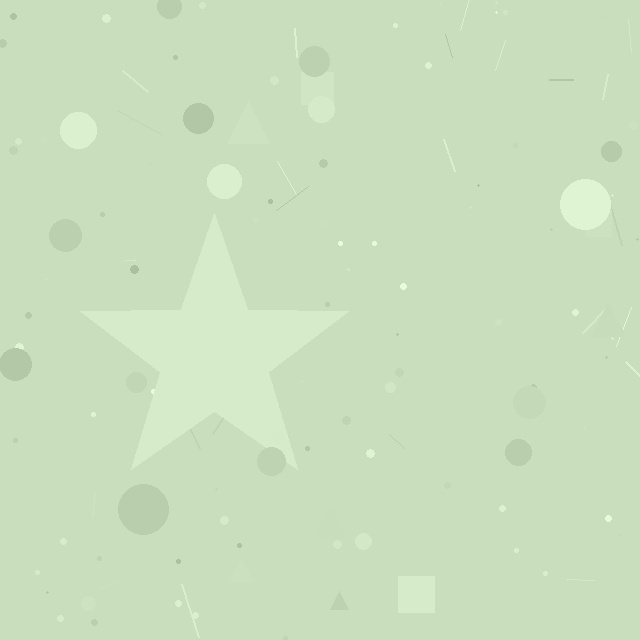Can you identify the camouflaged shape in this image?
The camouflaged shape is a star.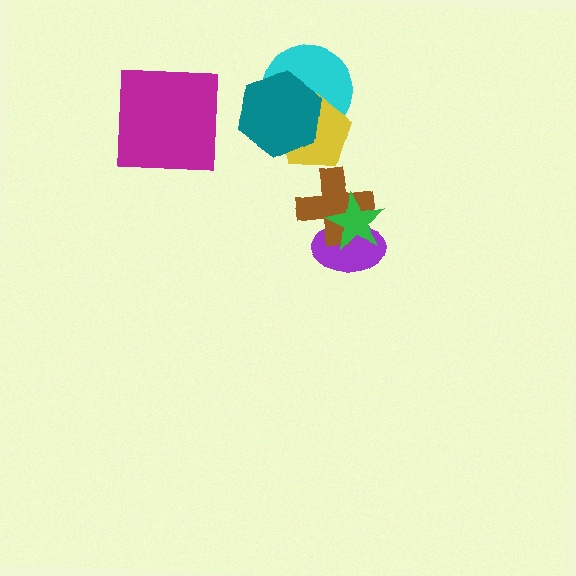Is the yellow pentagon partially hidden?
Yes, it is partially covered by another shape.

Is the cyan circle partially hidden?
Yes, it is partially covered by another shape.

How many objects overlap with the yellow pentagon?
2 objects overlap with the yellow pentagon.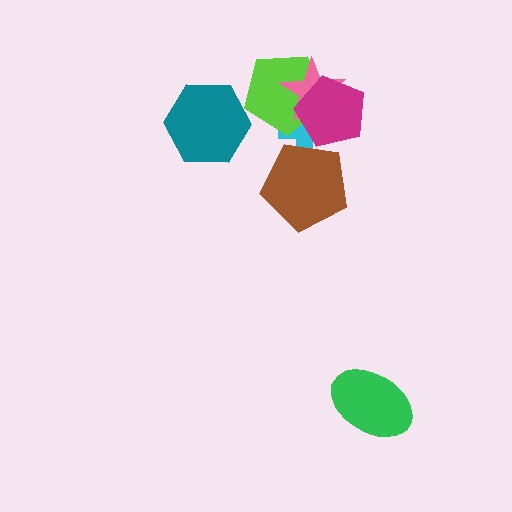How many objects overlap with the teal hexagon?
0 objects overlap with the teal hexagon.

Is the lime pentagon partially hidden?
Yes, it is partially covered by another shape.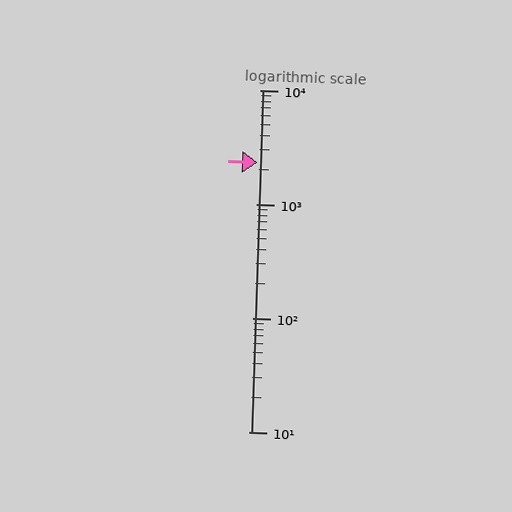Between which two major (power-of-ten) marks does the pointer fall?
The pointer is between 1000 and 10000.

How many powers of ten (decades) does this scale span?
The scale spans 3 decades, from 10 to 10000.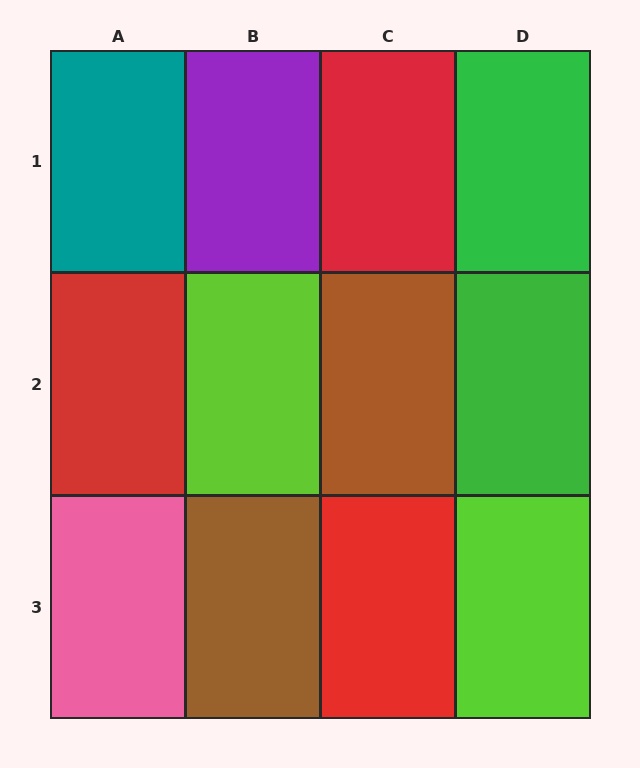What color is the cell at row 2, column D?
Green.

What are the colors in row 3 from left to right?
Pink, brown, red, lime.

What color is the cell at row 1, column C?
Red.